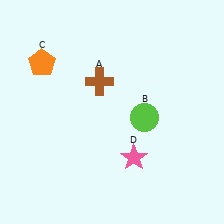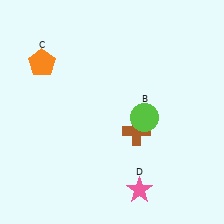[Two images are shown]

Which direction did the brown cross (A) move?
The brown cross (A) moved down.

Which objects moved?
The objects that moved are: the brown cross (A), the pink star (D).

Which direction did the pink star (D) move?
The pink star (D) moved down.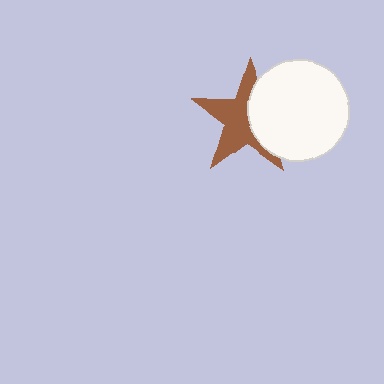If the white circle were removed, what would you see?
You would see the complete brown star.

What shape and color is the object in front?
The object in front is a white circle.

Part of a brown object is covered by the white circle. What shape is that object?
It is a star.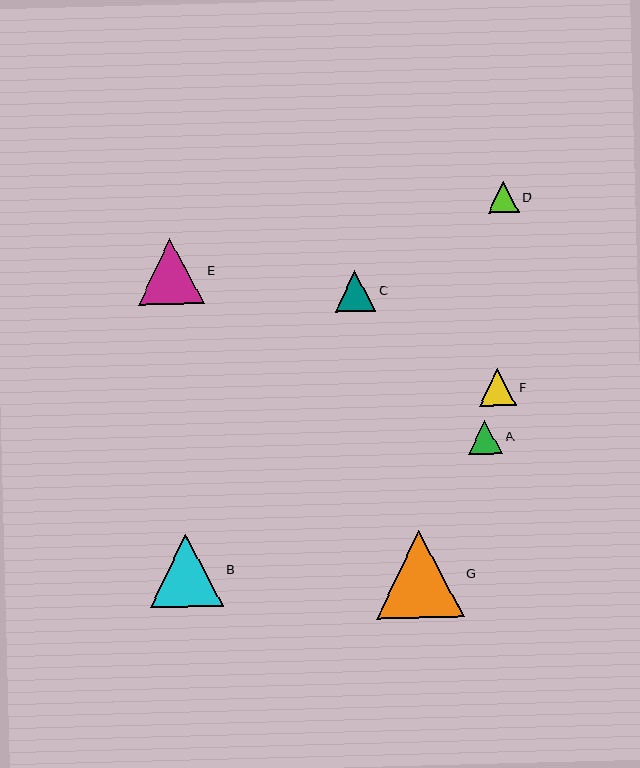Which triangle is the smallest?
Triangle D is the smallest with a size of approximately 31 pixels.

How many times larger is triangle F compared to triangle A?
Triangle F is approximately 1.1 times the size of triangle A.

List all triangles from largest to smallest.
From largest to smallest: G, B, E, C, F, A, D.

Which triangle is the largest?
Triangle G is the largest with a size of approximately 88 pixels.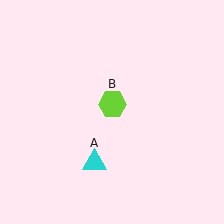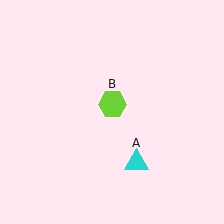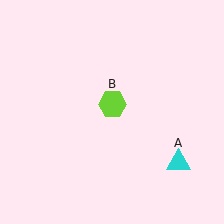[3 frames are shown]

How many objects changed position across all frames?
1 object changed position: cyan triangle (object A).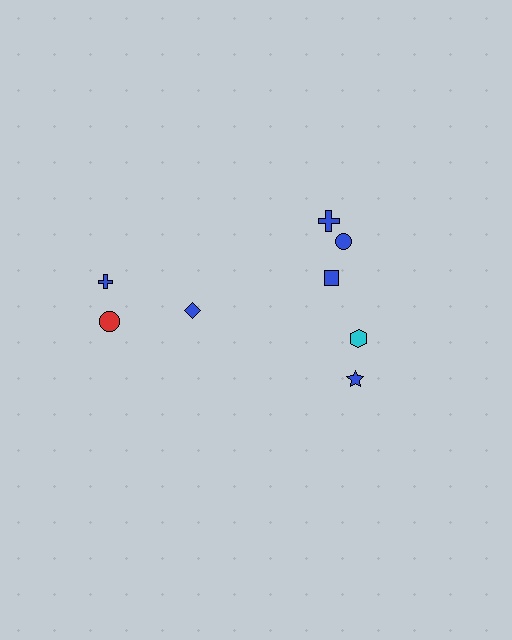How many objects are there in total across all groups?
There are 8 objects.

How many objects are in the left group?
There are 3 objects.